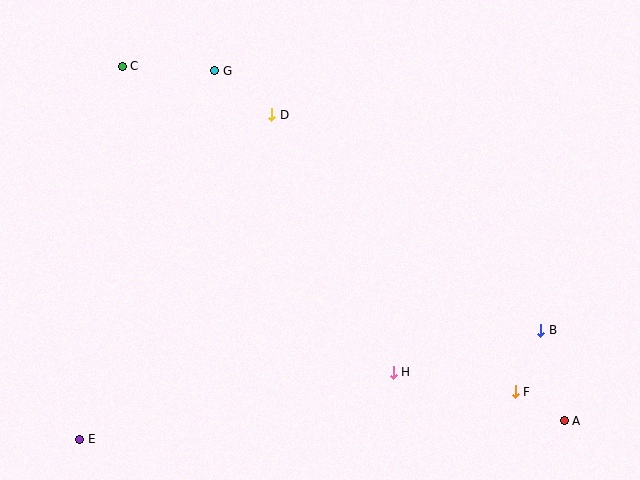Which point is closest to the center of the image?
Point D at (272, 115) is closest to the center.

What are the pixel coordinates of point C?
Point C is at (122, 66).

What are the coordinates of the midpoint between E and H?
The midpoint between E and H is at (237, 406).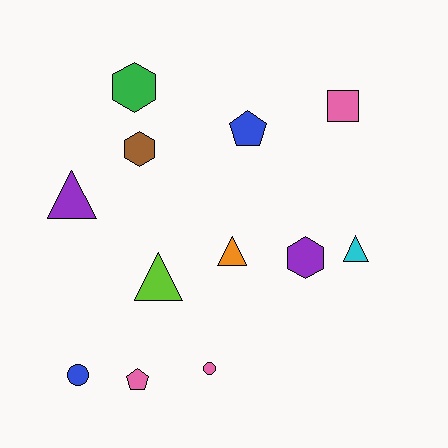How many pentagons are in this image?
There are 2 pentagons.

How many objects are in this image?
There are 12 objects.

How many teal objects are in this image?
There are no teal objects.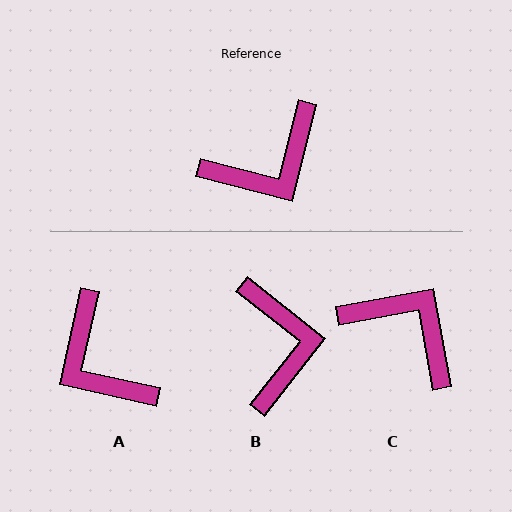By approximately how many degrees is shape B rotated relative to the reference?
Approximately 66 degrees counter-clockwise.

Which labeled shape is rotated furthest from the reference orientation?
C, about 115 degrees away.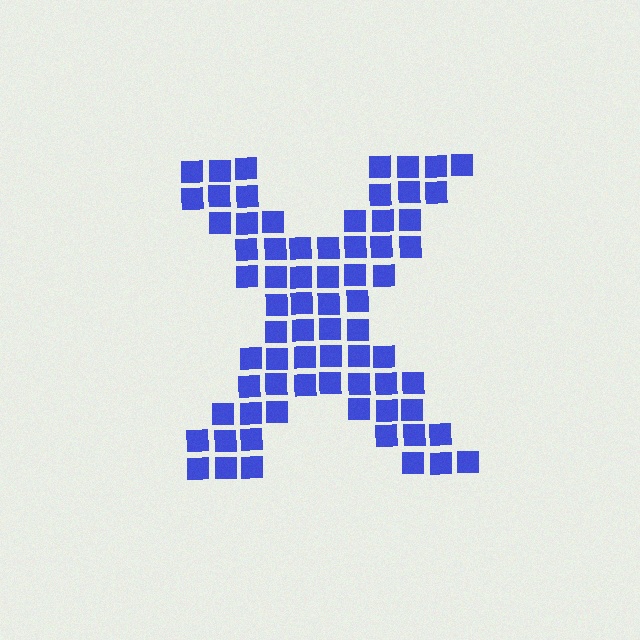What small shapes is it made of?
It is made of small squares.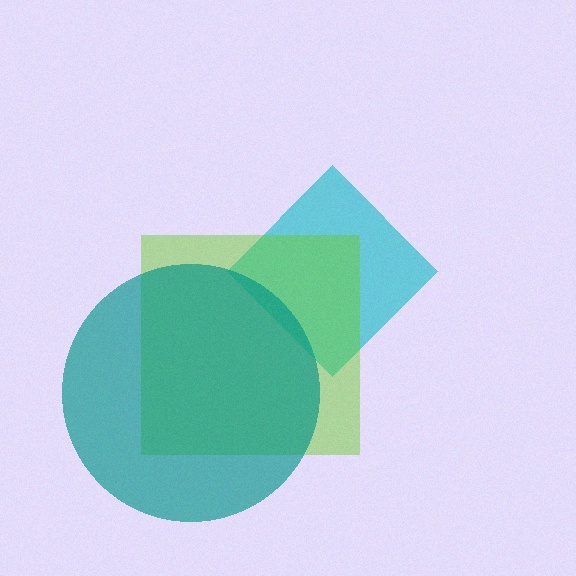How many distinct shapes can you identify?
There are 3 distinct shapes: a cyan diamond, a lime square, a teal circle.